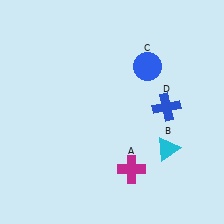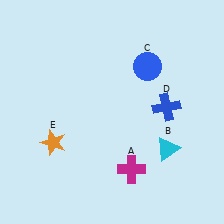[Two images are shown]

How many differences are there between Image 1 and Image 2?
There is 1 difference between the two images.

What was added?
An orange star (E) was added in Image 2.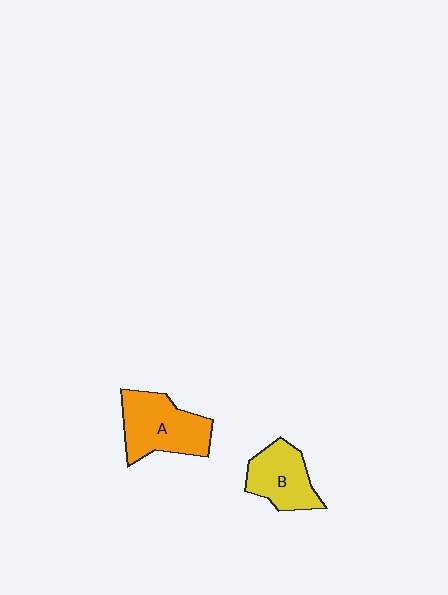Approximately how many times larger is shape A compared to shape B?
Approximately 1.3 times.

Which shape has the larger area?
Shape A (orange).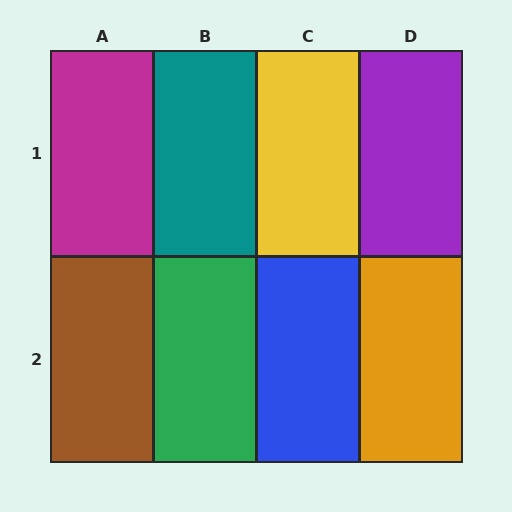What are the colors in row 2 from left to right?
Brown, green, blue, orange.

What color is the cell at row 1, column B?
Teal.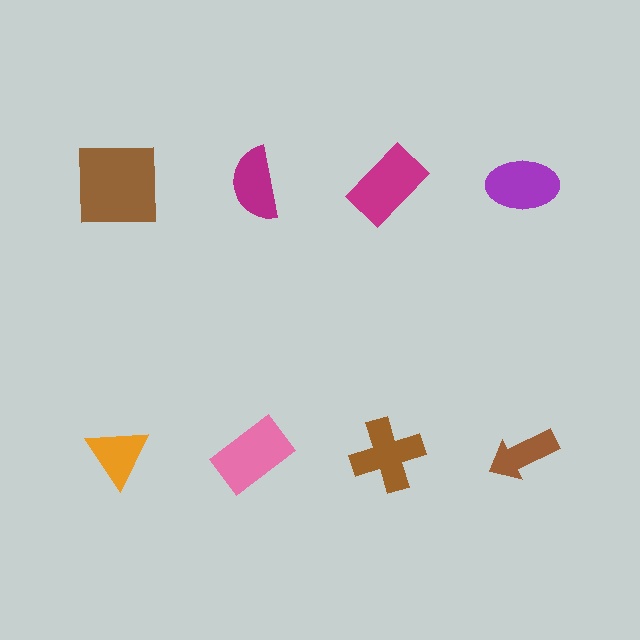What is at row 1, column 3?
A magenta rectangle.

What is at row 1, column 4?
A purple ellipse.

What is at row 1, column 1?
A brown square.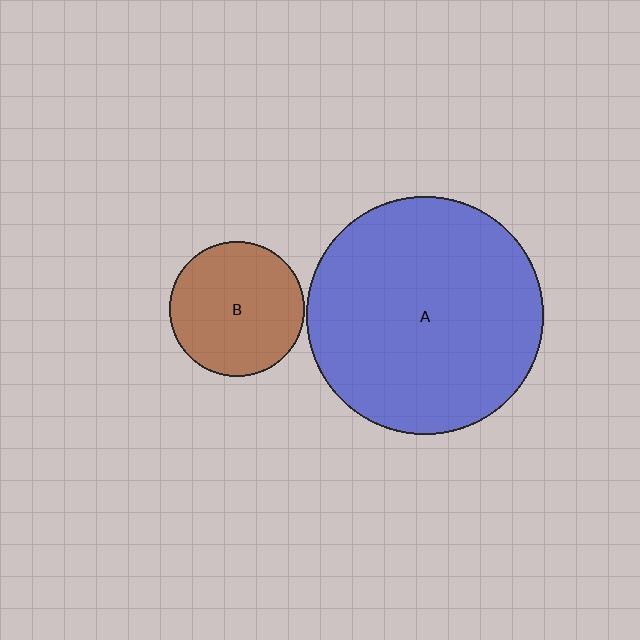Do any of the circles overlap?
No, none of the circles overlap.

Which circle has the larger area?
Circle A (blue).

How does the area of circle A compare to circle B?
Approximately 3.1 times.